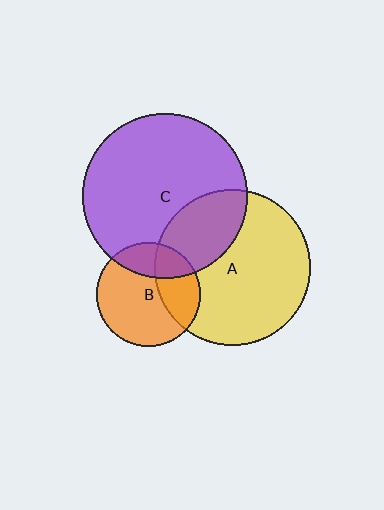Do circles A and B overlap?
Yes.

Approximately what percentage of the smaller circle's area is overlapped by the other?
Approximately 30%.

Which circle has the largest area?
Circle C (purple).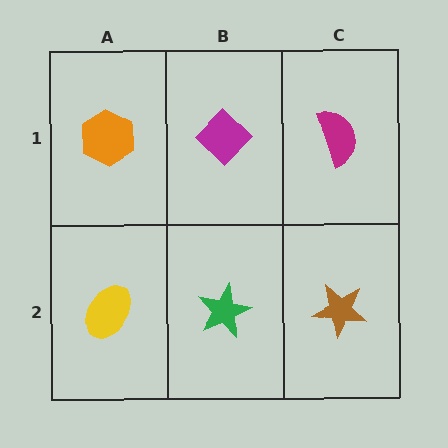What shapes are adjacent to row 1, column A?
A yellow ellipse (row 2, column A), a magenta diamond (row 1, column B).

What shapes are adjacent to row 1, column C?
A brown star (row 2, column C), a magenta diamond (row 1, column B).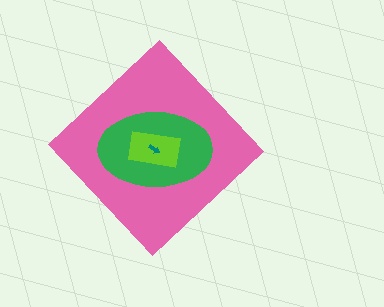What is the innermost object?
The teal arrow.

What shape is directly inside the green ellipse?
The lime rectangle.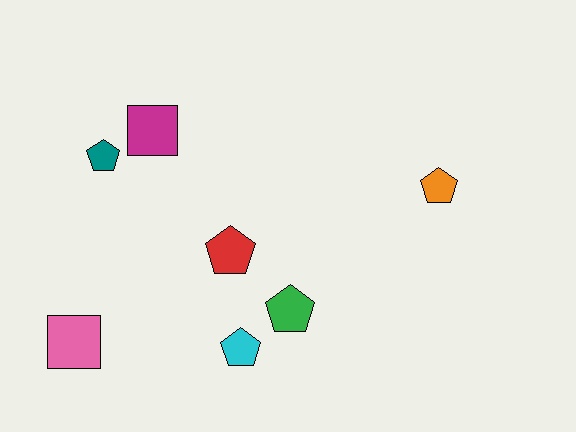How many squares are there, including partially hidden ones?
There are 2 squares.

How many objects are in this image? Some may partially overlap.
There are 7 objects.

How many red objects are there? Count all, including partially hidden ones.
There is 1 red object.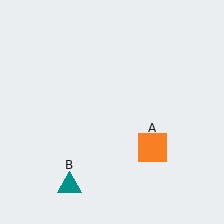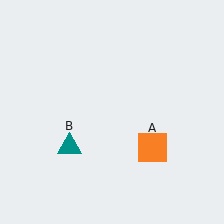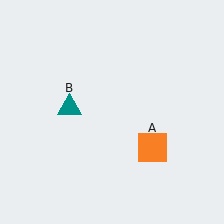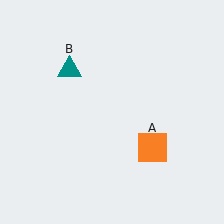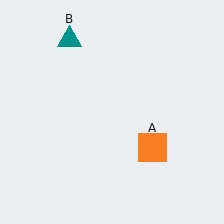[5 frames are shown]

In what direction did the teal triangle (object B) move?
The teal triangle (object B) moved up.